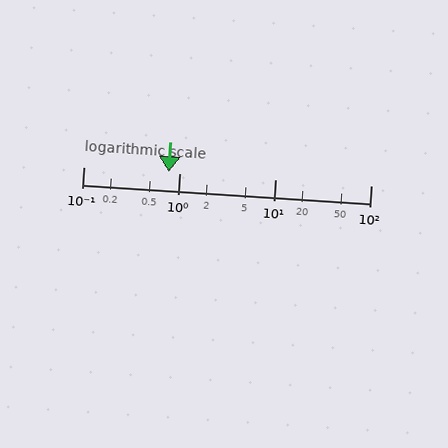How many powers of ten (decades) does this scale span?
The scale spans 3 decades, from 0.1 to 100.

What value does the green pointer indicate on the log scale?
The pointer indicates approximately 0.78.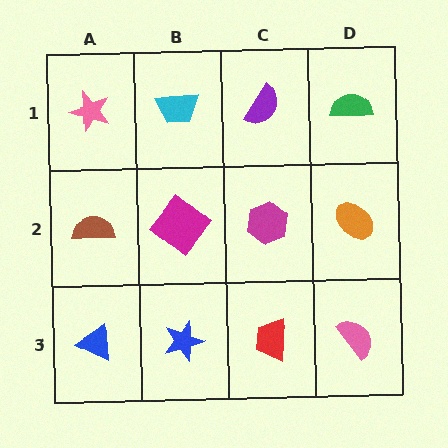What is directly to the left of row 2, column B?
A brown semicircle.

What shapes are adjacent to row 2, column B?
A cyan trapezoid (row 1, column B), a blue star (row 3, column B), a brown semicircle (row 2, column A), a magenta hexagon (row 2, column C).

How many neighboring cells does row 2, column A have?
3.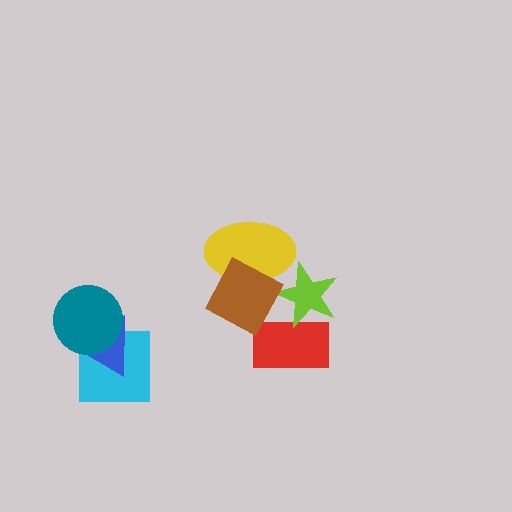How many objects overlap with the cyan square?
2 objects overlap with the cyan square.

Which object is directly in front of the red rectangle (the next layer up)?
The lime star is directly in front of the red rectangle.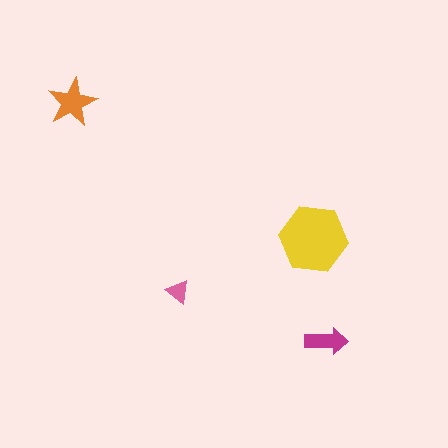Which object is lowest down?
The magenta arrow is bottommost.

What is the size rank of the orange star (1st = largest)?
2nd.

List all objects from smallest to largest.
The pink triangle, the magenta arrow, the orange star, the yellow hexagon.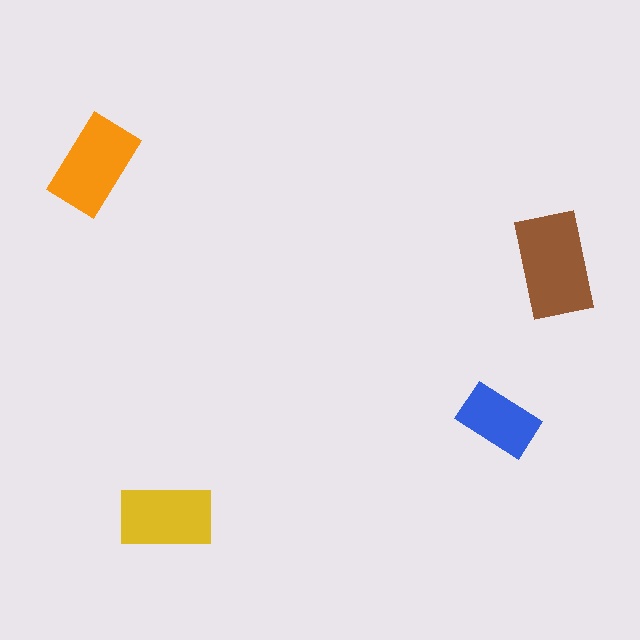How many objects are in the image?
There are 4 objects in the image.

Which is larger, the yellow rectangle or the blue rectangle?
The yellow one.